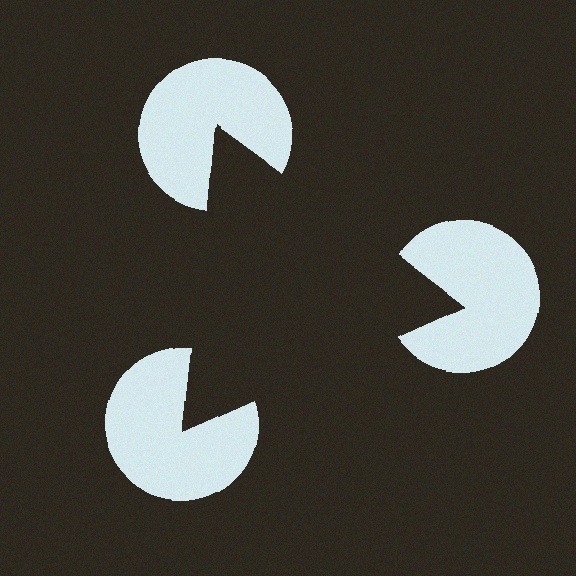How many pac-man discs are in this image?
There are 3 — one at each vertex of the illusory triangle.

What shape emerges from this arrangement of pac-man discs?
An illusory triangle — its edges are inferred from the aligned wedge cuts in the pac-man discs, not physically drawn.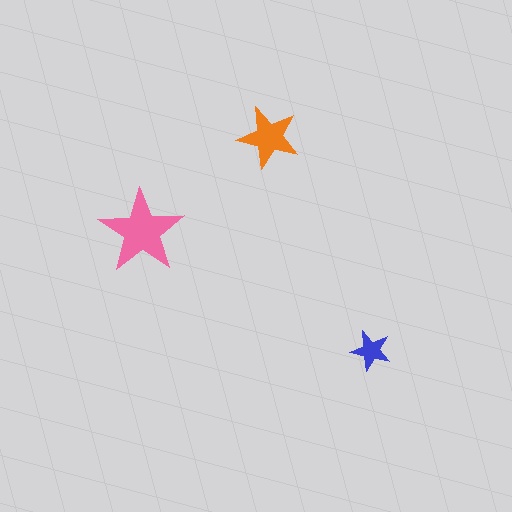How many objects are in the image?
There are 3 objects in the image.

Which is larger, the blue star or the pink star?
The pink one.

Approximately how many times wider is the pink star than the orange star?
About 1.5 times wider.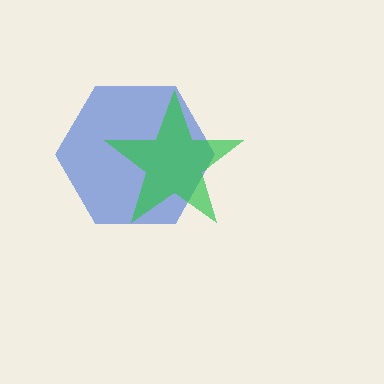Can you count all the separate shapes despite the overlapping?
Yes, there are 2 separate shapes.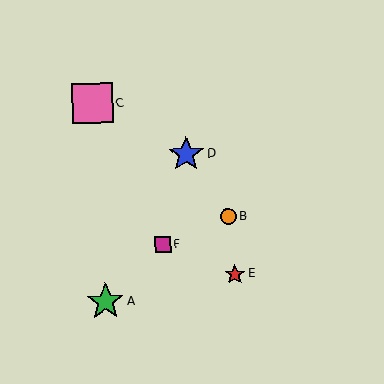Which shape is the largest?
The pink square (labeled C) is the largest.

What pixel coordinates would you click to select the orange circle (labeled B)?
Click at (228, 216) to select the orange circle B.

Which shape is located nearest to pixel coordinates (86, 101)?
The pink square (labeled C) at (92, 103) is nearest to that location.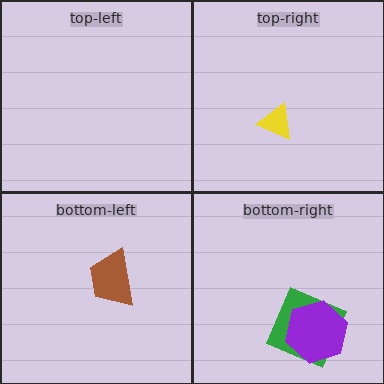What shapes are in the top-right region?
The yellow triangle.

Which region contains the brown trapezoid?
The bottom-left region.